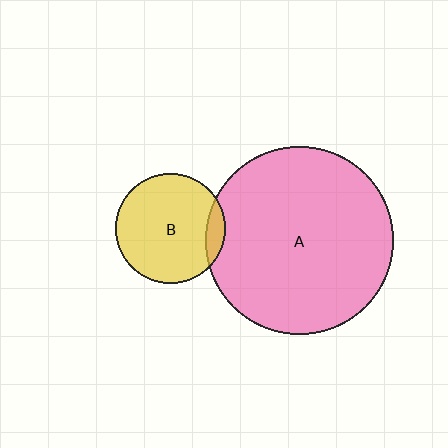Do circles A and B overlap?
Yes.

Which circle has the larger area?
Circle A (pink).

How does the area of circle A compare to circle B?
Approximately 2.9 times.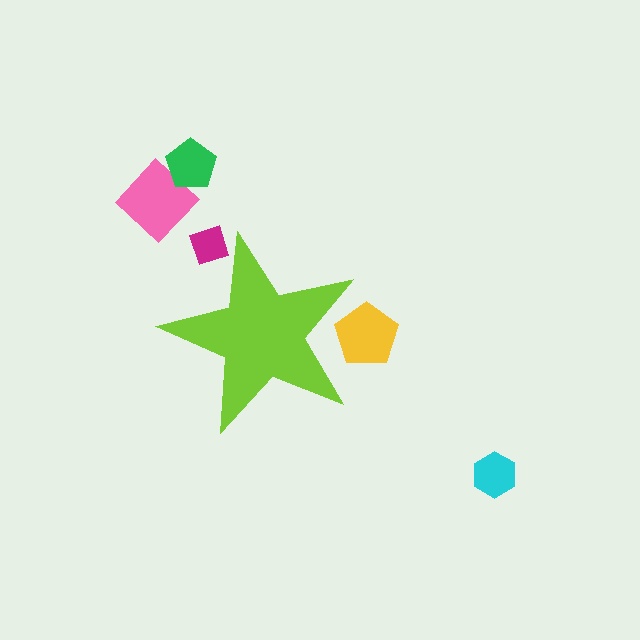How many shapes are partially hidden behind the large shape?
2 shapes are partially hidden.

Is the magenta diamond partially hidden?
Yes, the magenta diamond is partially hidden behind the lime star.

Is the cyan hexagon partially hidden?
No, the cyan hexagon is fully visible.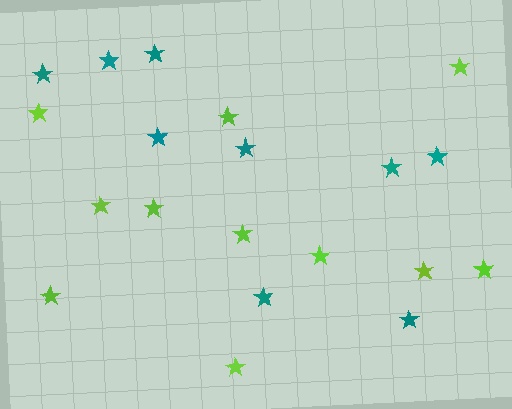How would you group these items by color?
There are 2 groups: one group of teal stars (9) and one group of lime stars (11).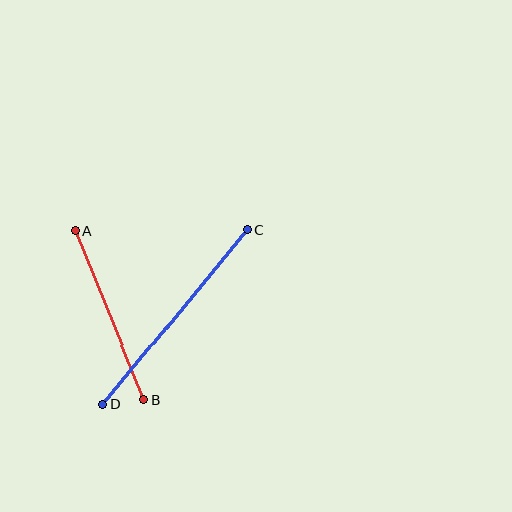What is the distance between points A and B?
The distance is approximately 183 pixels.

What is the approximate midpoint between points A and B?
The midpoint is at approximately (110, 315) pixels.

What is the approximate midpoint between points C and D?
The midpoint is at approximately (175, 317) pixels.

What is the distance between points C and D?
The distance is approximately 227 pixels.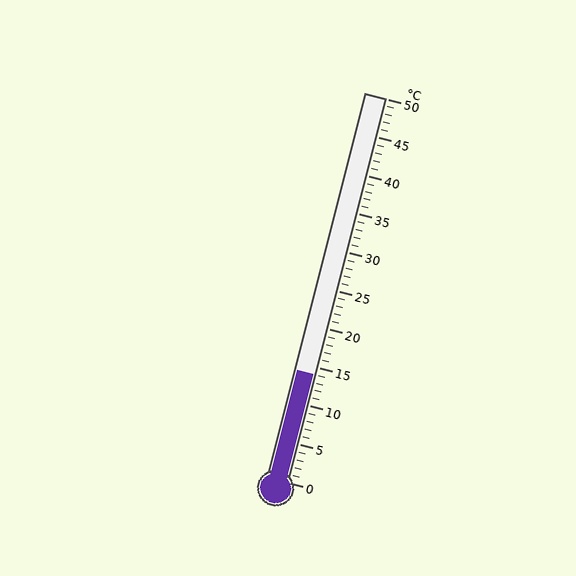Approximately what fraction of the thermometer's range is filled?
The thermometer is filled to approximately 30% of its range.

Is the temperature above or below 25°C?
The temperature is below 25°C.